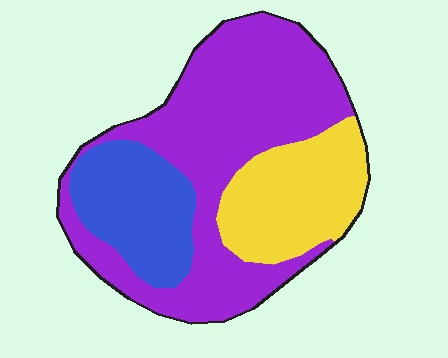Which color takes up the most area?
Purple, at roughly 55%.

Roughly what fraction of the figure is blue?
Blue takes up between a sixth and a third of the figure.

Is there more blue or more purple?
Purple.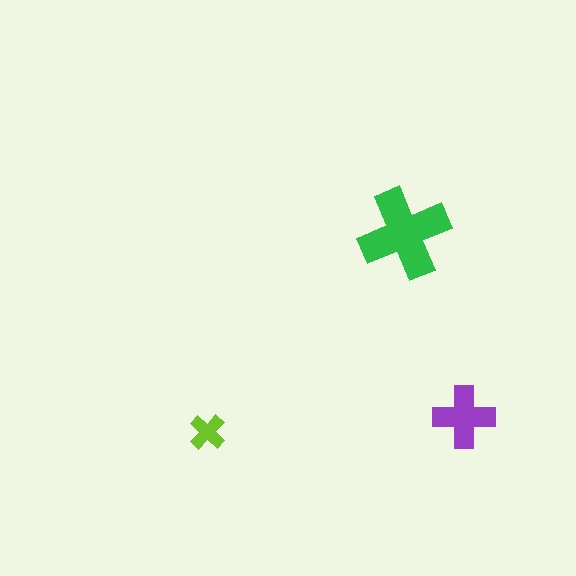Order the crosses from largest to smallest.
the green one, the purple one, the lime one.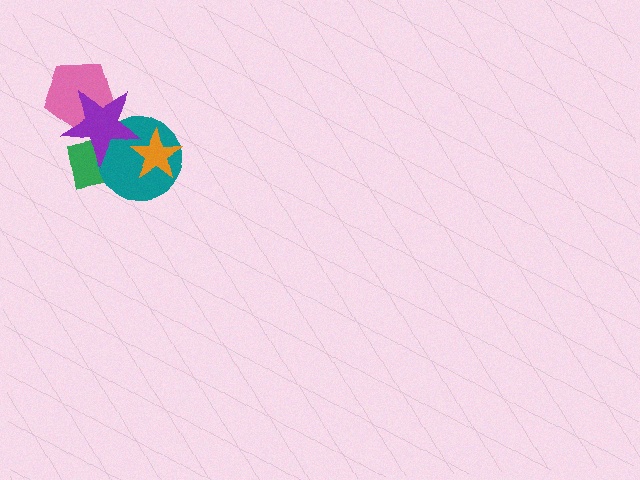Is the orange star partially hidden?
Yes, it is partially covered by another shape.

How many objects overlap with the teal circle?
3 objects overlap with the teal circle.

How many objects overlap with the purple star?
4 objects overlap with the purple star.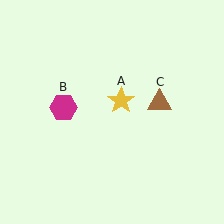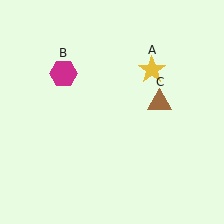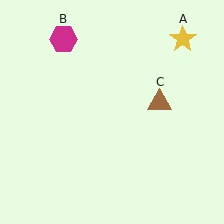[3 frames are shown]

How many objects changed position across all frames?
2 objects changed position: yellow star (object A), magenta hexagon (object B).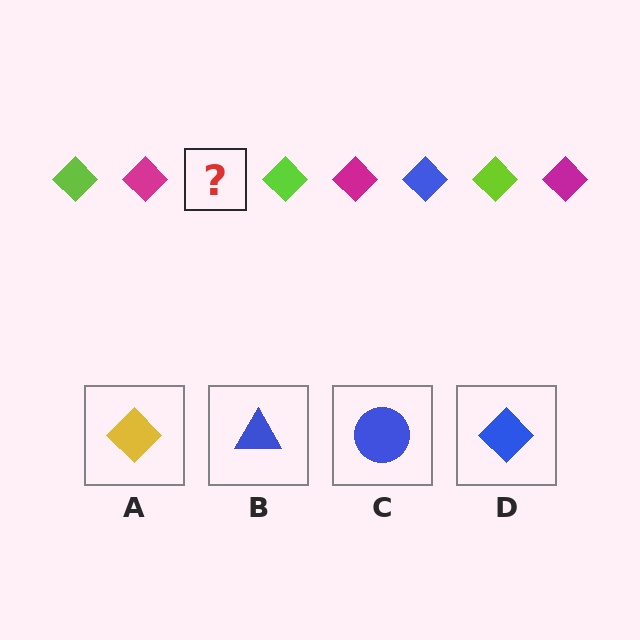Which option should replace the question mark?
Option D.